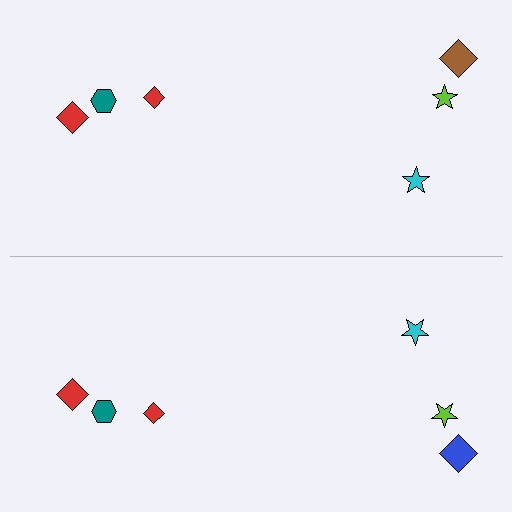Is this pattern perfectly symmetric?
No, the pattern is not perfectly symmetric. The blue diamond on the bottom side breaks the symmetry — its mirror counterpart is brown.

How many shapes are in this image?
There are 12 shapes in this image.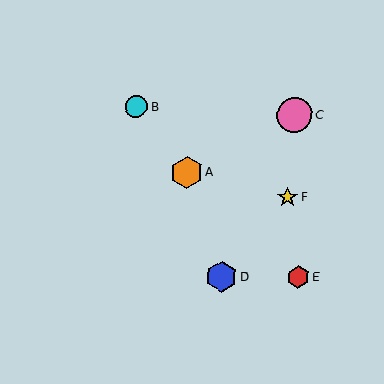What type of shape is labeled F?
Shape F is a yellow star.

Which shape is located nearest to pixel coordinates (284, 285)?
The red hexagon (labeled E) at (298, 277) is nearest to that location.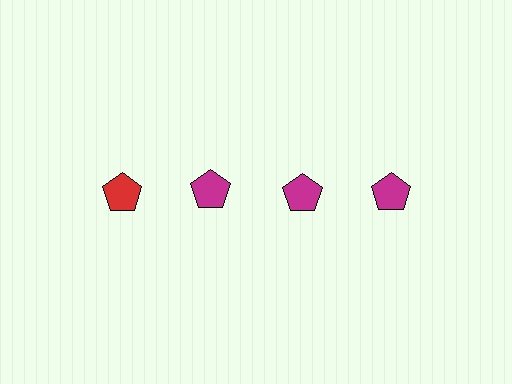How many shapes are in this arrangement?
There are 4 shapes arranged in a grid pattern.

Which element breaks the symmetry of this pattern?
The red pentagon in the top row, leftmost column breaks the symmetry. All other shapes are magenta pentagons.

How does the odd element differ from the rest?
It has a different color: red instead of magenta.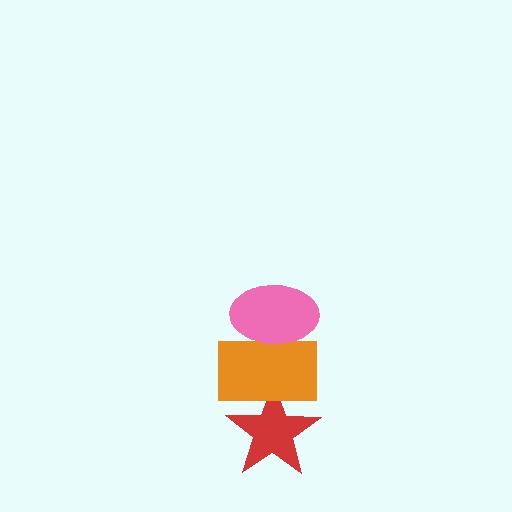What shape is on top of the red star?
The orange rectangle is on top of the red star.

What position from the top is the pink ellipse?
The pink ellipse is 1st from the top.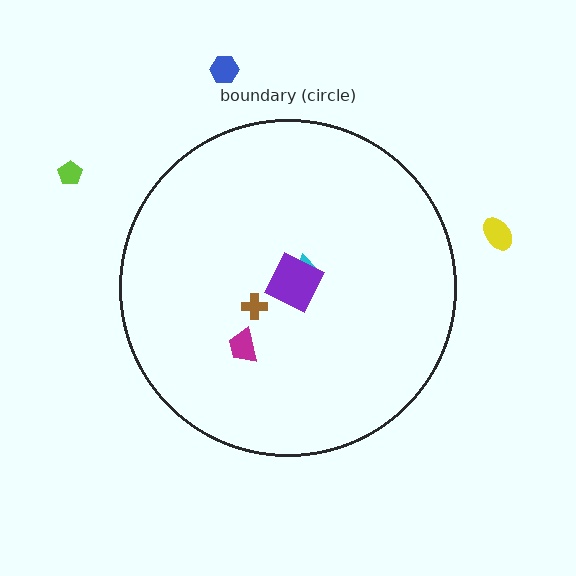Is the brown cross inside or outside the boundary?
Inside.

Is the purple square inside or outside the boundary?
Inside.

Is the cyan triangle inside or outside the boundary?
Inside.